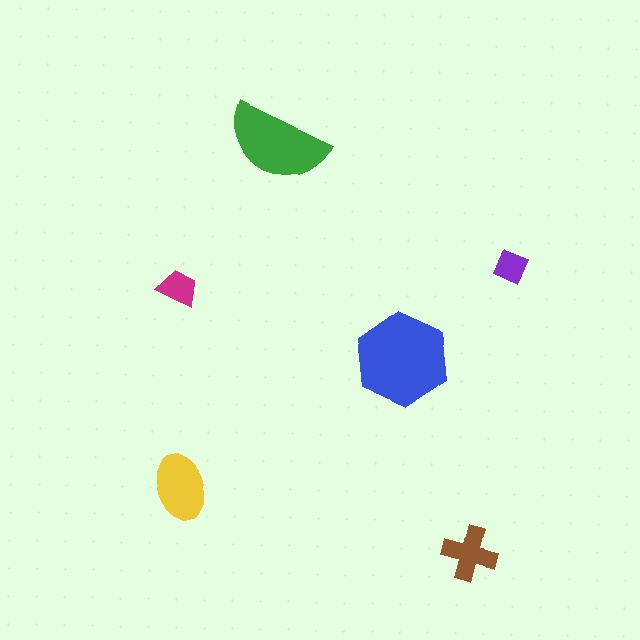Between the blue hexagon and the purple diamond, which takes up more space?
The blue hexagon.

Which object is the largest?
The blue hexagon.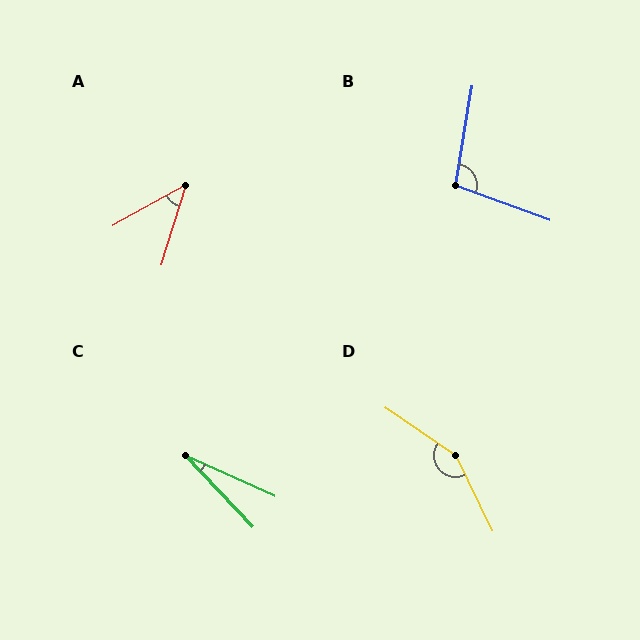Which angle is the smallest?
C, at approximately 23 degrees.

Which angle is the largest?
D, at approximately 151 degrees.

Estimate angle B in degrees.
Approximately 101 degrees.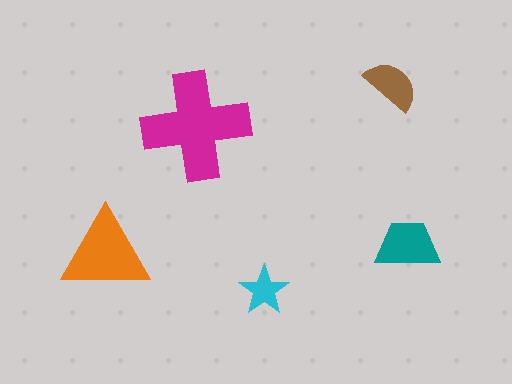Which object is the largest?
The magenta cross.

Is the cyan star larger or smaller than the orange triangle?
Smaller.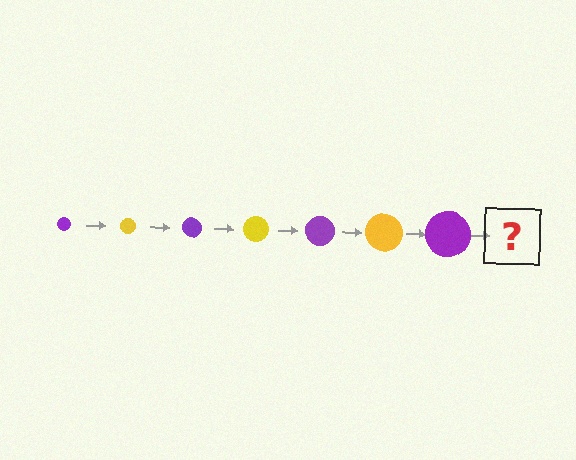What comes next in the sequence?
The next element should be a yellow circle, larger than the previous one.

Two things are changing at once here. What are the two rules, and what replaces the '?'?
The two rules are that the circle grows larger each step and the color cycles through purple and yellow. The '?' should be a yellow circle, larger than the previous one.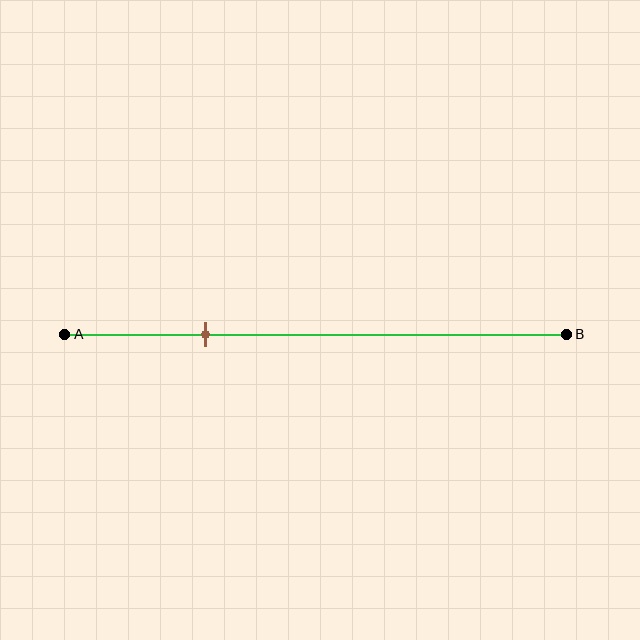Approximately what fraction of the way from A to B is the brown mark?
The brown mark is approximately 30% of the way from A to B.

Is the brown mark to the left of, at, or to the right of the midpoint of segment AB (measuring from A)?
The brown mark is to the left of the midpoint of segment AB.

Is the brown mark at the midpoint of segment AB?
No, the mark is at about 30% from A, not at the 50% midpoint.